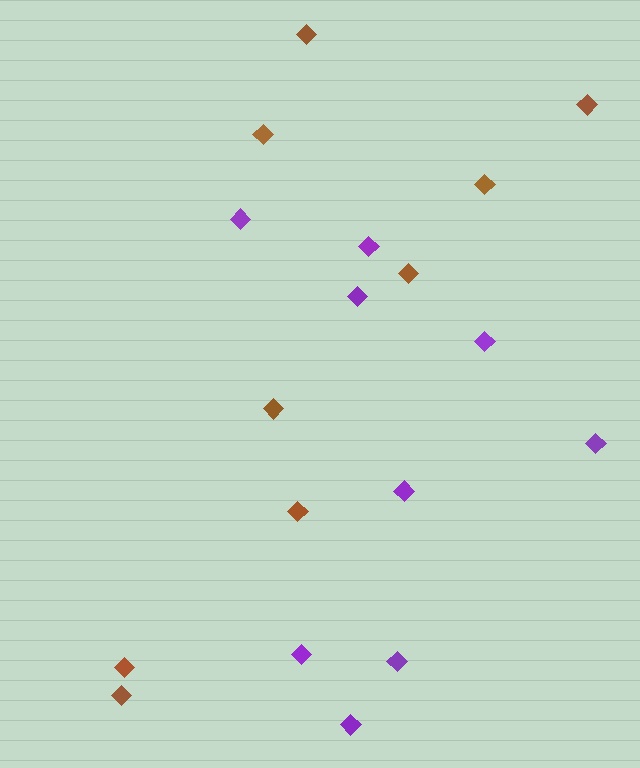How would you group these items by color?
There are 2 groups: one group of purple diamonds (9) and one group of brown diamonds (9).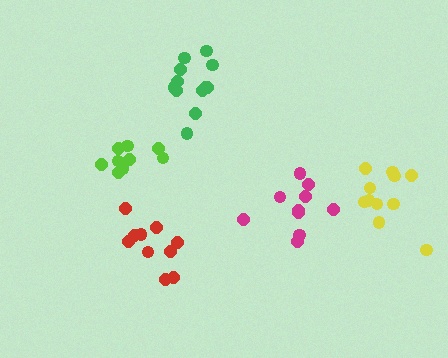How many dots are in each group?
Group 1: 11 dots, Group 2: 10 dots, Group 3: 12 dots, Group 4: 10 dots, Group 5: 9 dots (52 total).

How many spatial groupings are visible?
There are 5 spatial groupings.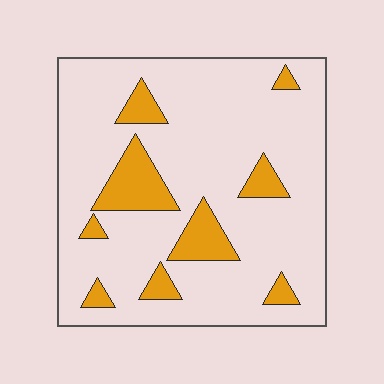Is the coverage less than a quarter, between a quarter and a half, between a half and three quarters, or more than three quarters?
Less than a quarter.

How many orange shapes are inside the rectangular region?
9.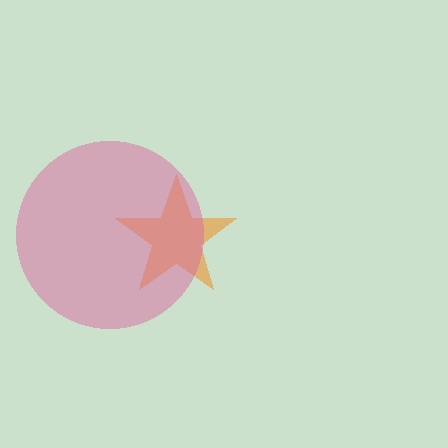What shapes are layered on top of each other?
The layered shapes are: an orange star, a pink circle.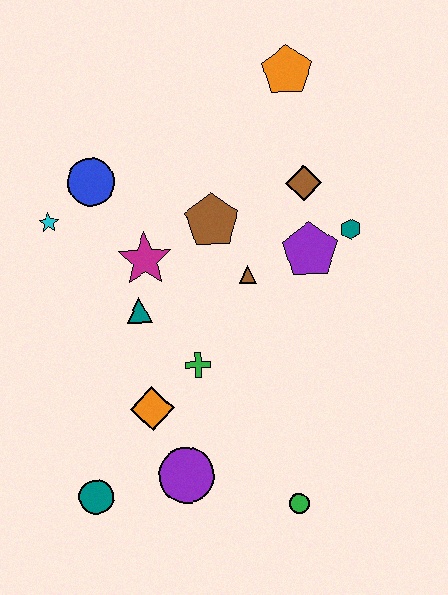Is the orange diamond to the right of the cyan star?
Yes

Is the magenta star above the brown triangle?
Yes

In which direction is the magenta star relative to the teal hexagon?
The magenta star is to the left of the teal hexagon.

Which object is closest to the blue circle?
The cyan star is closest to the blue circle.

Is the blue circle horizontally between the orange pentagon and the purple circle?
No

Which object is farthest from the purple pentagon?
The teal circle is farthest from the purple pentagon.